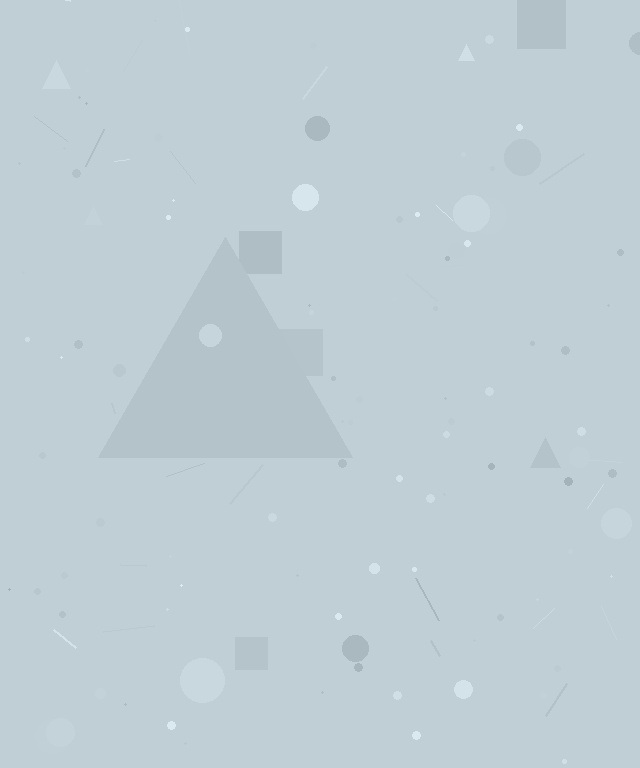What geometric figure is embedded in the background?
A triangle is embedded in the background.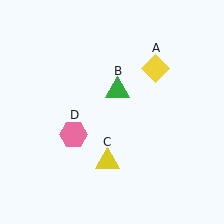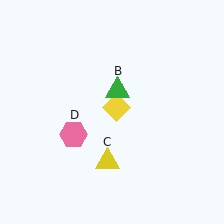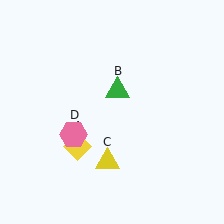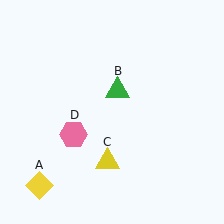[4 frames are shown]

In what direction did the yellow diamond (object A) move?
The yellow diamond (object A) moved down and to the left.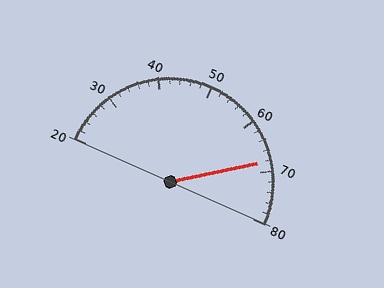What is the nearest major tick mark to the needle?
The nearest major tick mark is 70.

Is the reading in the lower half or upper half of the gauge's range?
The reading is in the upper half of the range (20 to 80).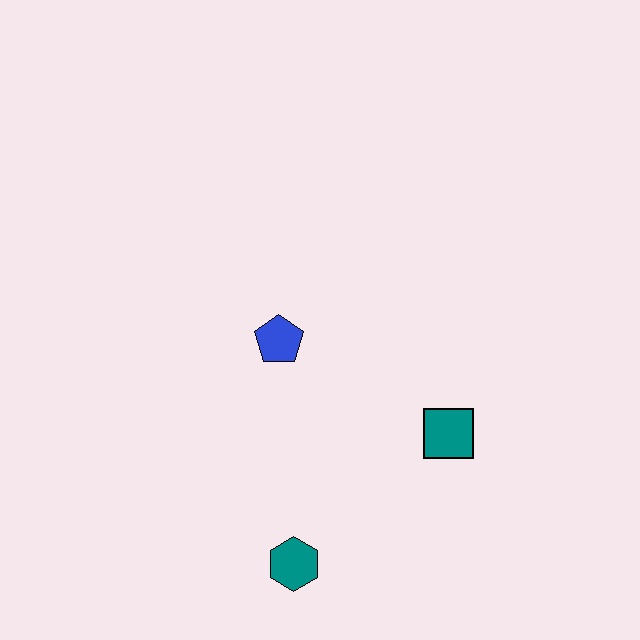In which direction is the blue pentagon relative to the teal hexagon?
The blue pentagon is above the teal hexagon.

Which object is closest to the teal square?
The blue pentagon is closest to the teal square.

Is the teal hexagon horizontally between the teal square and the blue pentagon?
Yes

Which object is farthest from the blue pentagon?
The teal hexagon is farthest from the blue pentagon.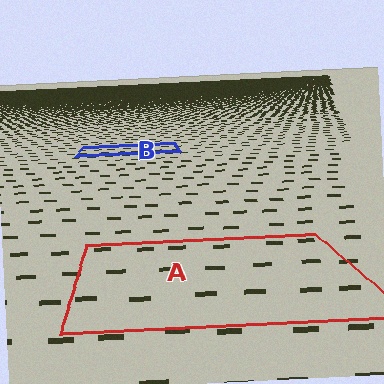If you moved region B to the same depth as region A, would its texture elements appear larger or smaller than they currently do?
They would appear larger. At a closer depth, the same texture elements are projected at a bigger on-screen size.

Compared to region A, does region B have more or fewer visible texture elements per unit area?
Region B has more texture elements per unit area — they are packed more densely because it is farther away.